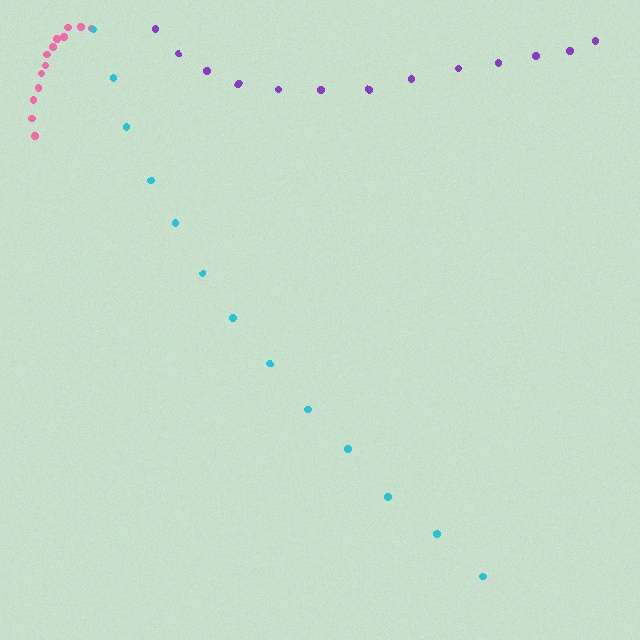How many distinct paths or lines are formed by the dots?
There are 3 distinct paths.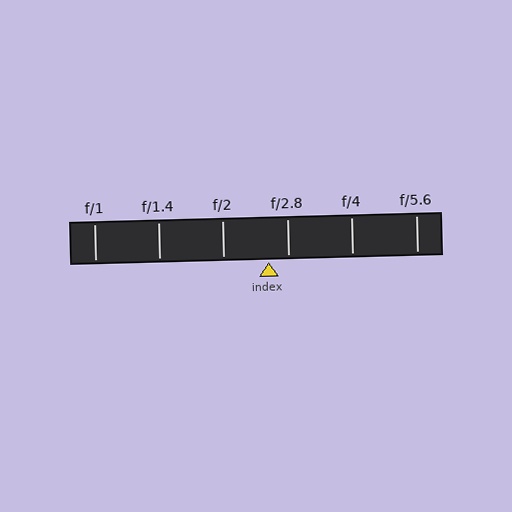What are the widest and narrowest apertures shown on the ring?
The widest aperture shown is f/1 and the narrowest is f/5.6.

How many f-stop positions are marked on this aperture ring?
There are 6 f-stop positions marked.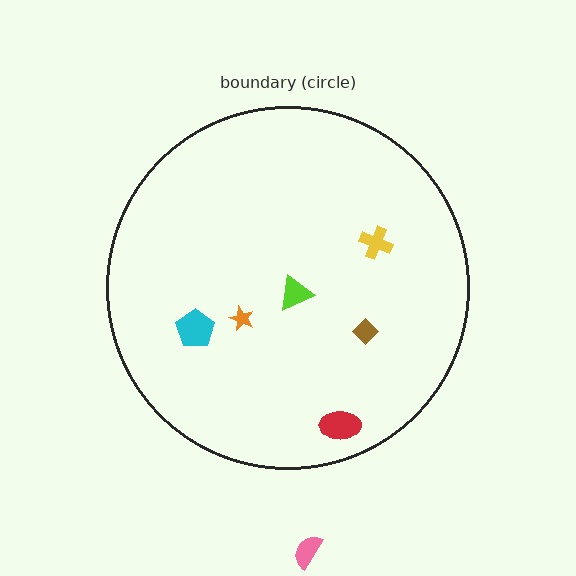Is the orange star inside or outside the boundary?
Inside.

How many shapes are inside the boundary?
6 inside, 1 outside.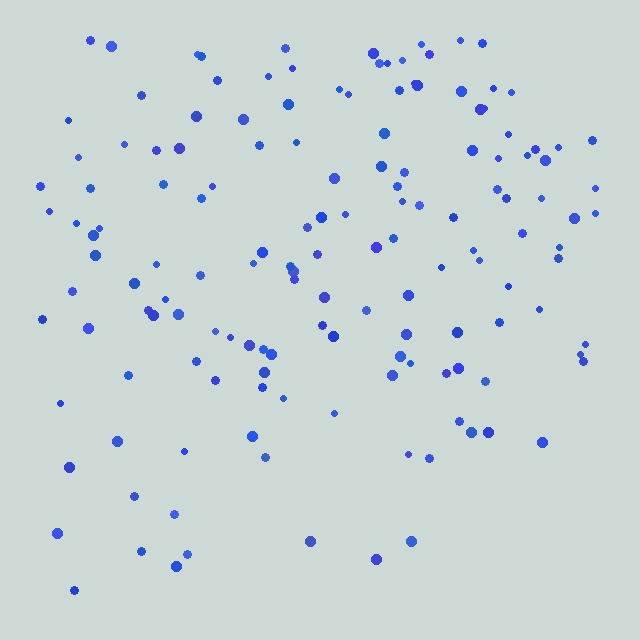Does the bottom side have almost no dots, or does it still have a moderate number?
Still a moderate number, just noticeably fewer than the top.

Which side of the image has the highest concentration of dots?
The top.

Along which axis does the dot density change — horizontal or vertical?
Vertical.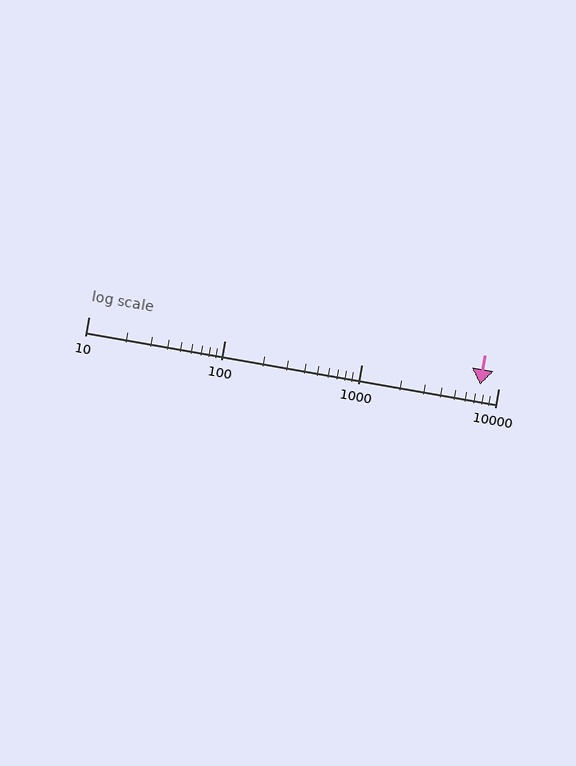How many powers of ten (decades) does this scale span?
The scale spans 3 decades, from 10 to 10000.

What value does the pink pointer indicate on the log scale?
The pointer indicates approximately 7300.